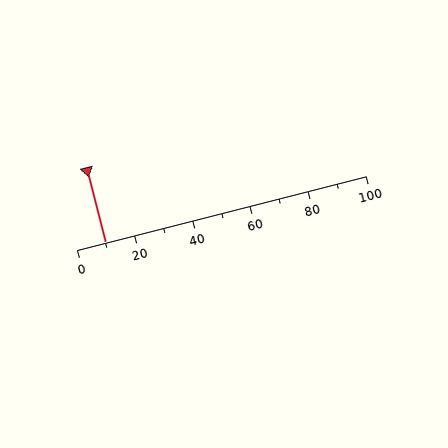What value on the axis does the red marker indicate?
The marker indicates approximately 10.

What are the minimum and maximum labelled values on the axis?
The axis runs from 0 to 100.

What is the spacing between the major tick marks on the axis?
The major ticks are spaced 20 apart.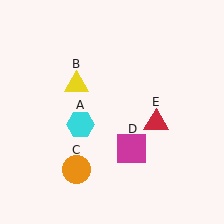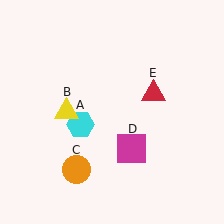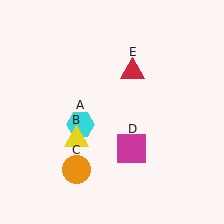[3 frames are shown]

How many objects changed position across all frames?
2 objects changed position: yellow triangle (object B), red triangle (object E).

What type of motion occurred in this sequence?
The yellow triangle (object B), red triangle (object E) rotated counterclockwise around the center of the scene.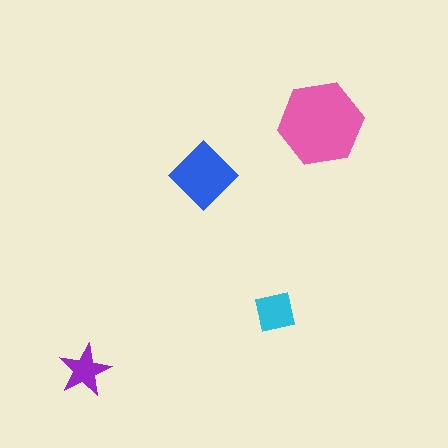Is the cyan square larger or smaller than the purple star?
Larger.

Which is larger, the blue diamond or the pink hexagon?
The pink hexagon.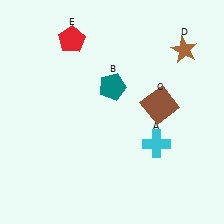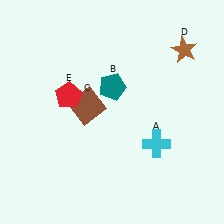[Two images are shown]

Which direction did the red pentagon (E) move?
The red pentagon (E) moved down.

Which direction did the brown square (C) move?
The brown square (C) moved left.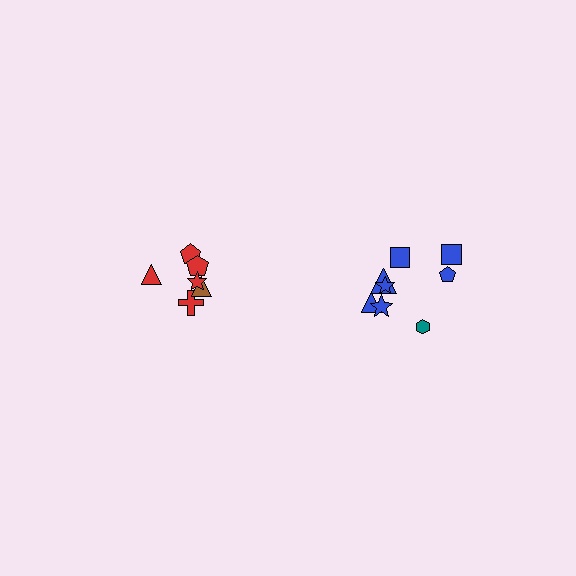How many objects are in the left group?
There are 6 objects.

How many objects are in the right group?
There are 8 objects.